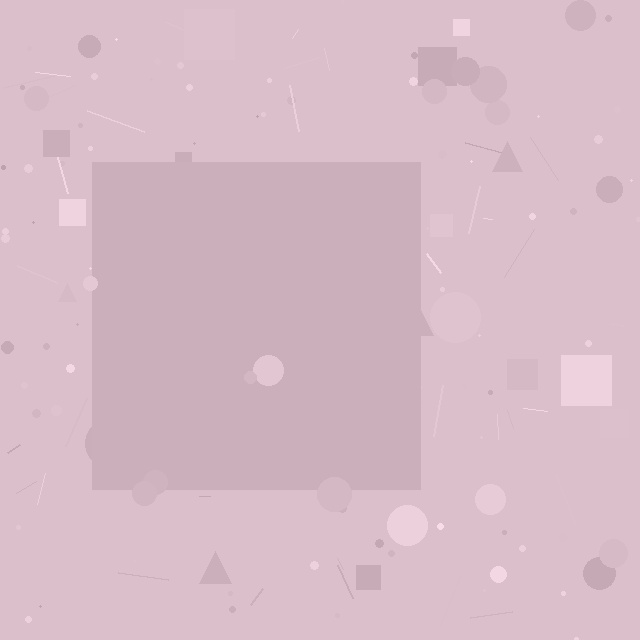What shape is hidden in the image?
A square is hidden in the image.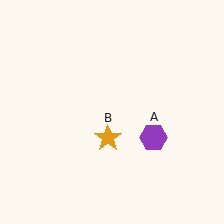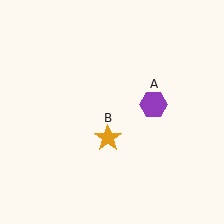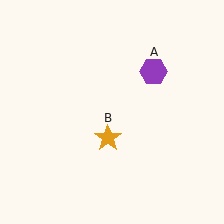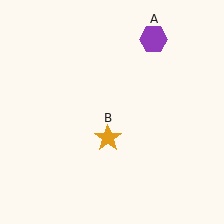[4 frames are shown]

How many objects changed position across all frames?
1 object changed position: purple hexagon (object A).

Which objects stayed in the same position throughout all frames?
Orange star (object B) remained stationary.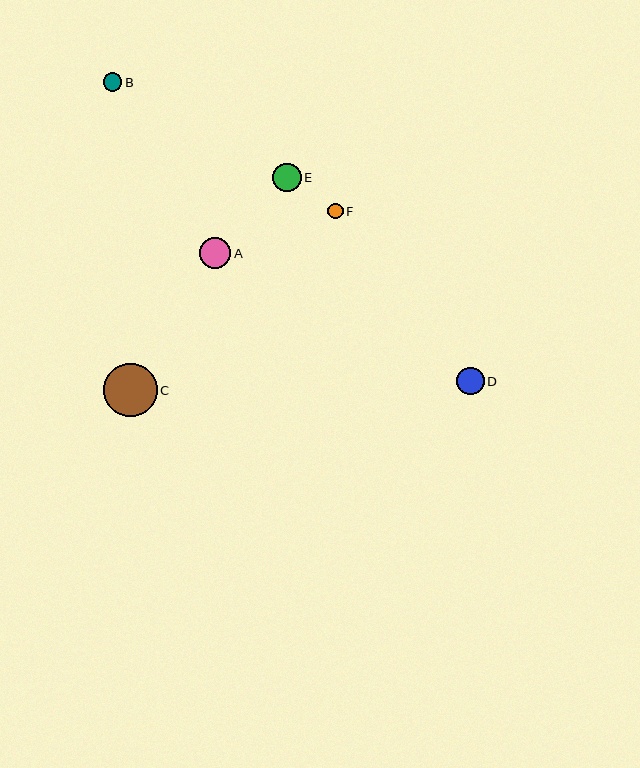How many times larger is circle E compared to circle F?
Circle E is approximately 1.9 times the size of circle F.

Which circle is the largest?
Circle C is the largest with a size of approximately 53 pixels.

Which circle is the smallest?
Circle F is the smallest with a size of approximately 15 pixels.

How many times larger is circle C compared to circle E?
Circle C is approximately 1.9 times the size of circle E.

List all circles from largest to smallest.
From largest to smallest: C, A, E, D, B, F.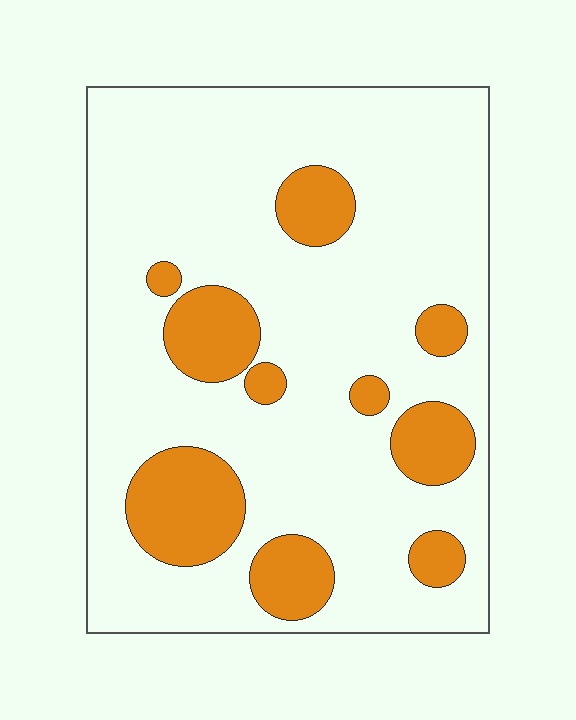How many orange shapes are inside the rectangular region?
10.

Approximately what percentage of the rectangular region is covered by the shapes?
Approximately 20%.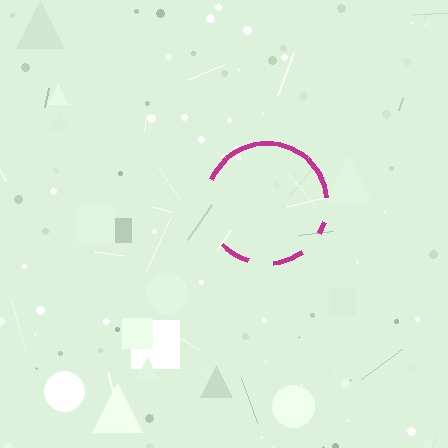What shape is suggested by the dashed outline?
The dashed outline suggests a circle.